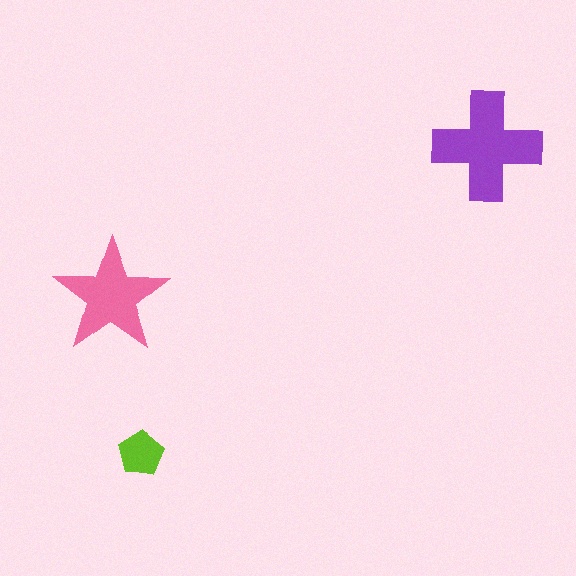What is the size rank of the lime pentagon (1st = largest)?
3rd.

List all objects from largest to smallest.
The purple cross, the pink star, the lime pentagon.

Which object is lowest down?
The lime pentagon is bottommost.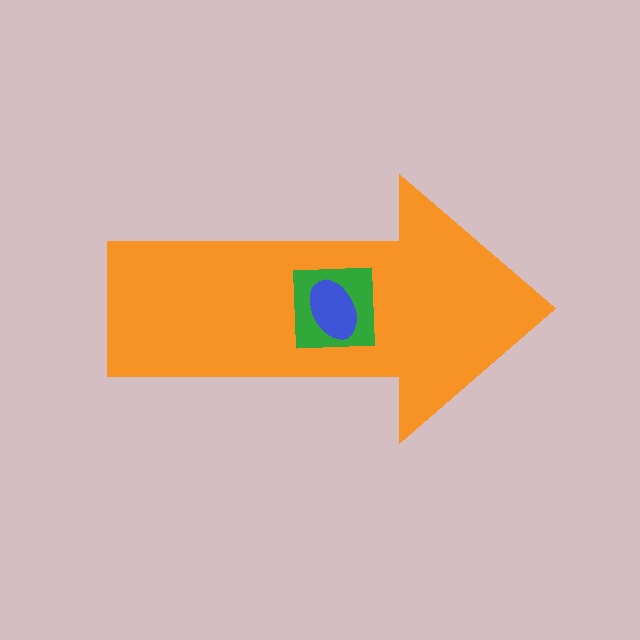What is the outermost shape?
The orange arrow.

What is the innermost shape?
The blue ellipse.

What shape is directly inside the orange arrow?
The green square.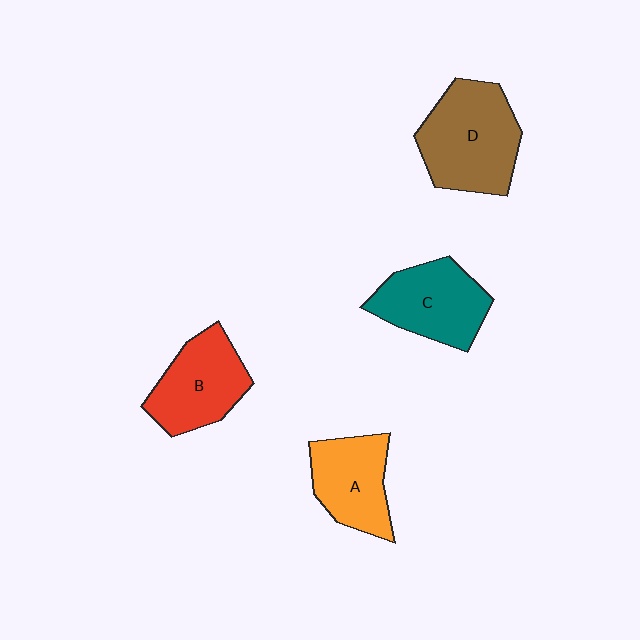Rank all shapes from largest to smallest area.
From largest to smallest: D (brown), C (teal), B (red), A (orange).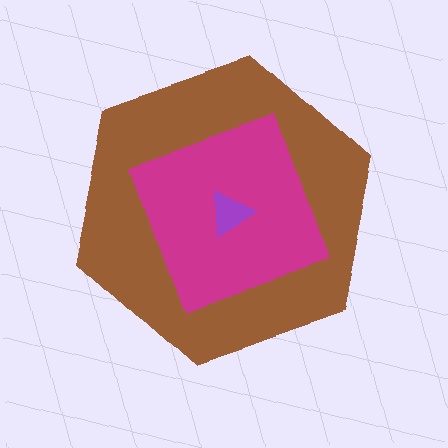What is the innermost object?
The purple triangle.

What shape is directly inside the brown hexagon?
The magenta diamond.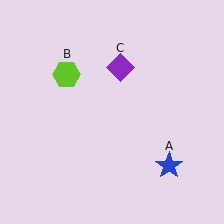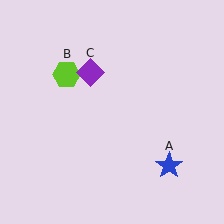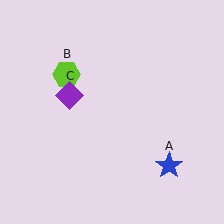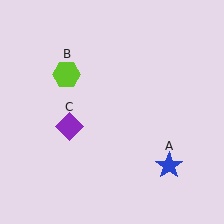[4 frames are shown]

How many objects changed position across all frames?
1 object changed position: purple diamond (object C).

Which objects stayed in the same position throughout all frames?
Blue star (object A) and lime hexagon (object B) remained stationary.